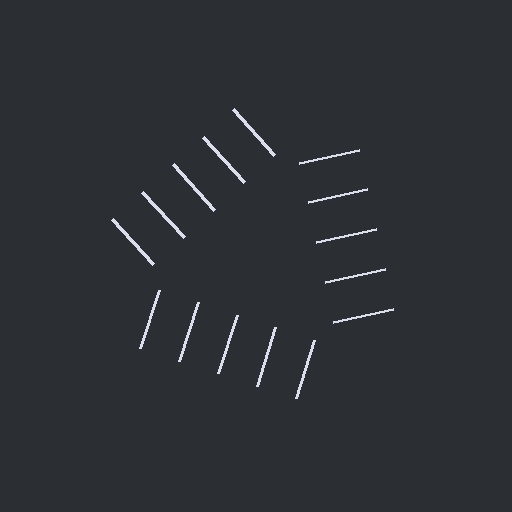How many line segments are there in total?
15 — 5 along each of the 3 edges.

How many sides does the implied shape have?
3 sides — the line-ends trace a triangle.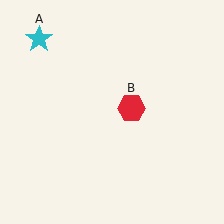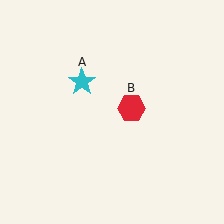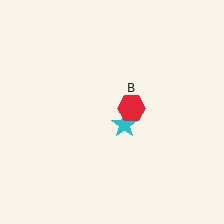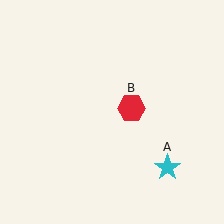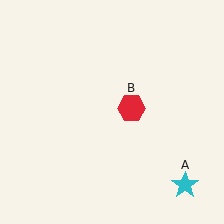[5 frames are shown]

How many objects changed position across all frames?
1 object changed position: cyan star (object A).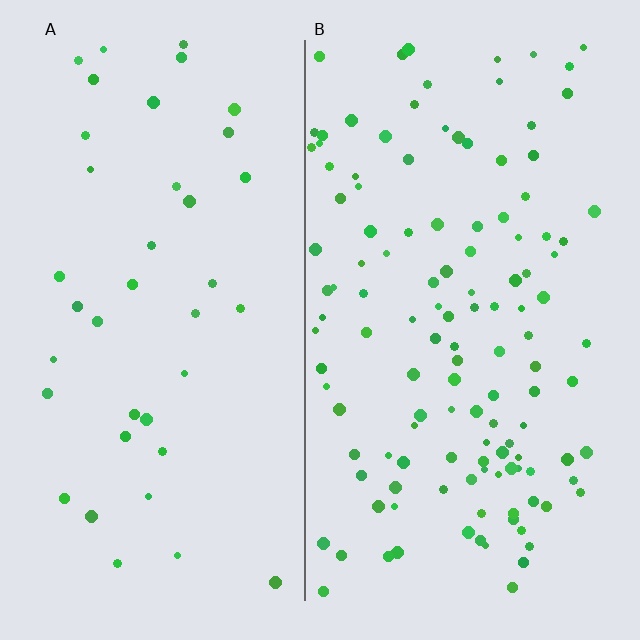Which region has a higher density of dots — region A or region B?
B (the right).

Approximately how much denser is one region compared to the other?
Approximately 3.2× — region B over region A.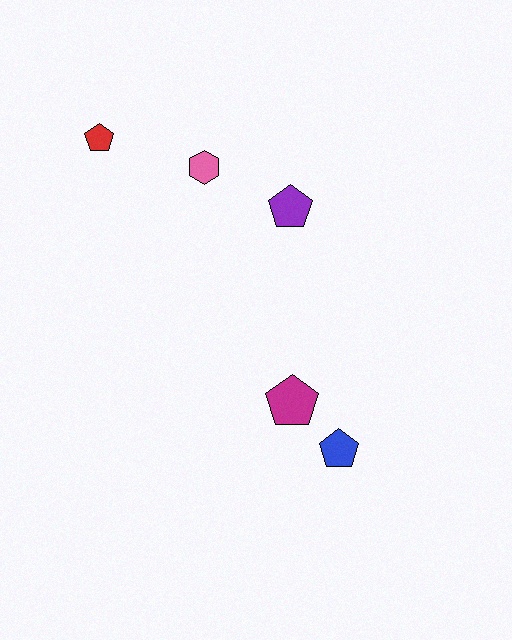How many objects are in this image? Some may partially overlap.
There are 5 objects.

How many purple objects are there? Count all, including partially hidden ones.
There is 1 purple object.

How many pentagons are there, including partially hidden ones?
There are 4 pentagons.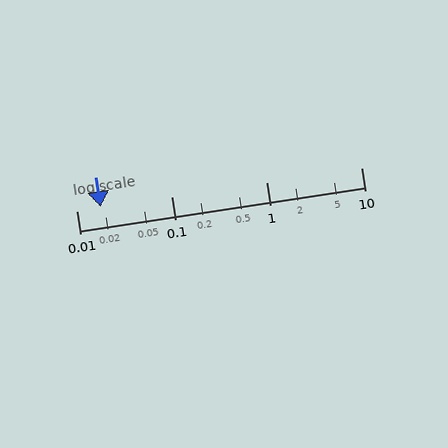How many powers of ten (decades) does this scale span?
The scale spans 3 decades, from 0.01 to 10.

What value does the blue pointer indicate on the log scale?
The pointer indicates approximately 0.018.